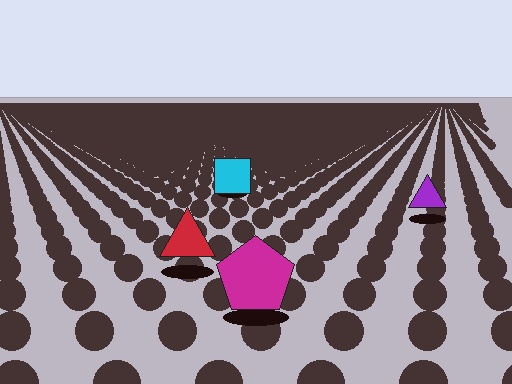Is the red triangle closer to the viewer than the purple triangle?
Yes. The red triangle is closer — you can tell from the texture gradient: the ground texture is coarser near it.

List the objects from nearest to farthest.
From nearest to farthest: the magenta pentagon, the red triangle, the purple triangle, the cyan square.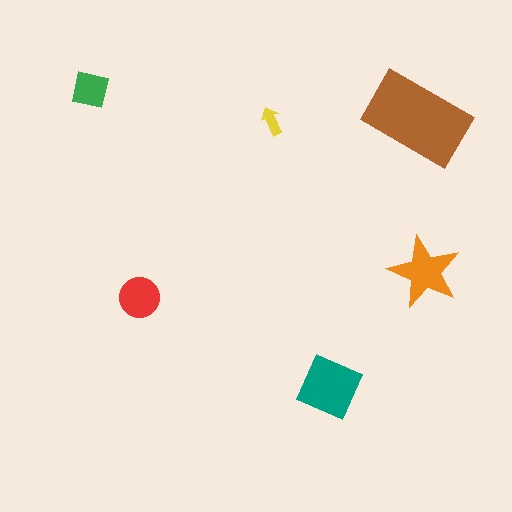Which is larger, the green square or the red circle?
The red circle.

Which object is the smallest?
The yellow arrow.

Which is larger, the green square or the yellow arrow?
The green square.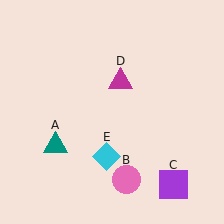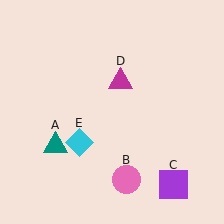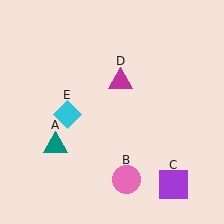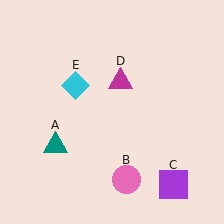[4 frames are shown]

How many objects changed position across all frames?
1 object changed position: cyan diamond (object E).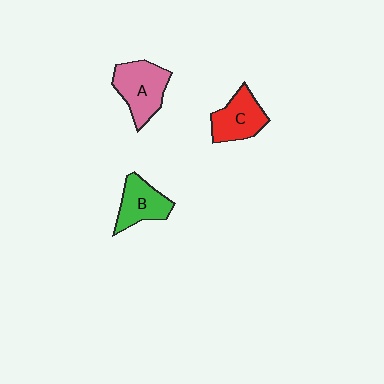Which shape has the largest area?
Shape A (pink).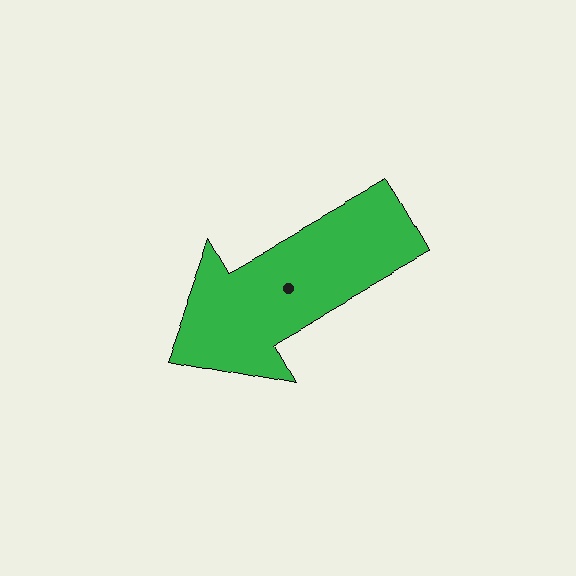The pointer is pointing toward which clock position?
Roughly 8 o'clock.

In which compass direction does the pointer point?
Southwest.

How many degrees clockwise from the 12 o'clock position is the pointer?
Approximately 241 degrees.